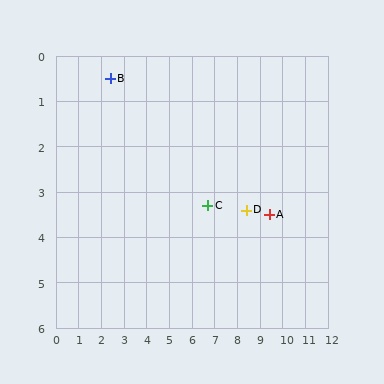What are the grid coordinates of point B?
Point B is at approximately (2.4, 0.5).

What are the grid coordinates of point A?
Point A is at approximately (9.4, 3.5).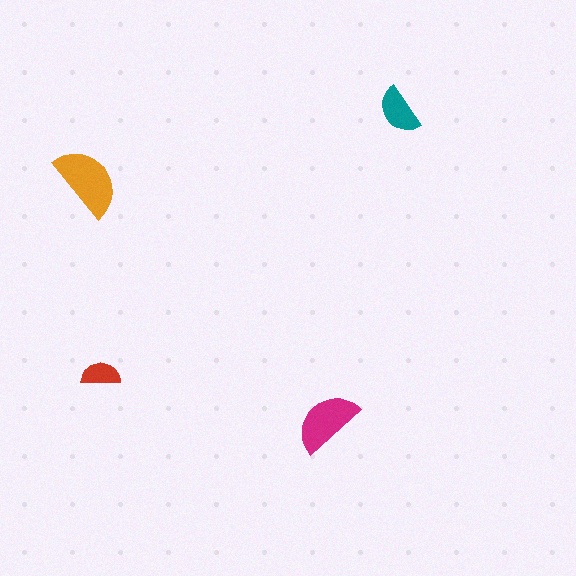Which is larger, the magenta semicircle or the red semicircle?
The magenta one.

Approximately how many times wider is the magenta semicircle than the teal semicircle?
About 1.5 times wider.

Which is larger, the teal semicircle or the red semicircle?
The teal one.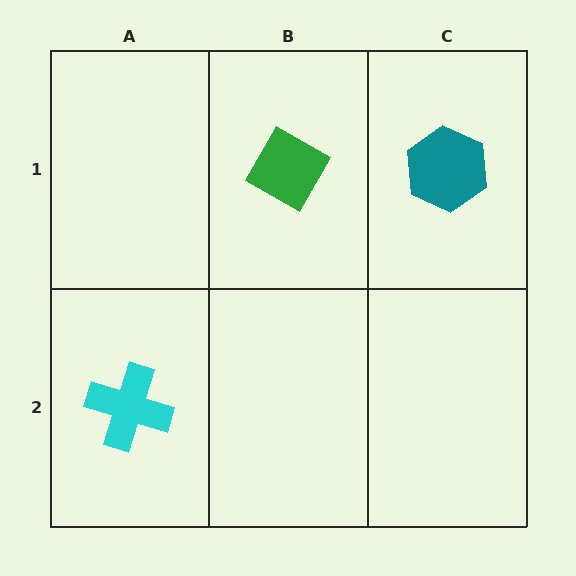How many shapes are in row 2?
1 shape.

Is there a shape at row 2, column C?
No, that cell is empty.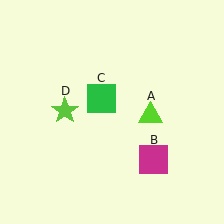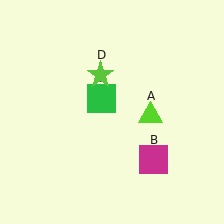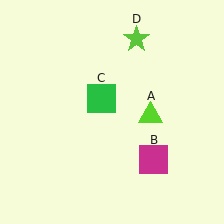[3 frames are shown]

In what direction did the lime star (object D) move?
The lime star (object D) moved up and to the right.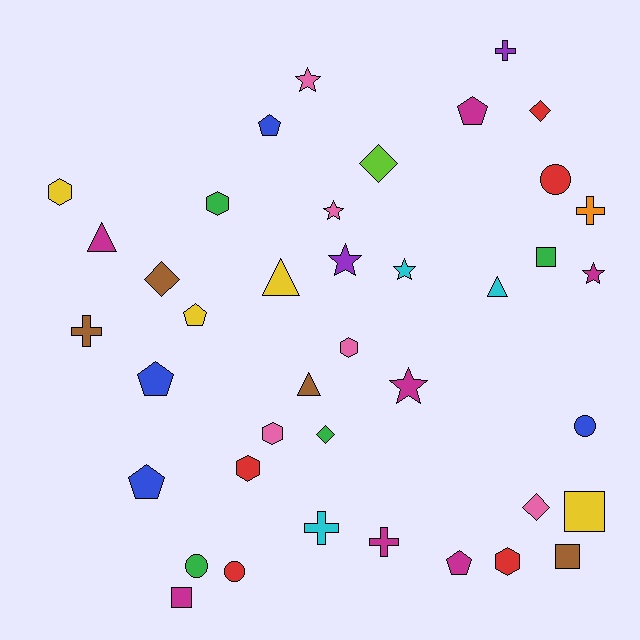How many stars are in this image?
There are 6 stars.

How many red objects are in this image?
There are 5 red objects.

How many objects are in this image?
There are 40 objects.